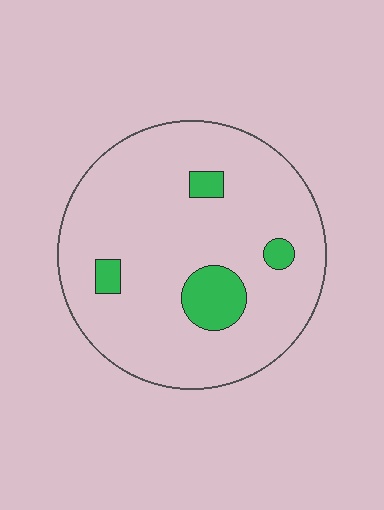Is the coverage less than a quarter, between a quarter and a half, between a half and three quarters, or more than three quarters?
Less than a quarter.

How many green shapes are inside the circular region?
4.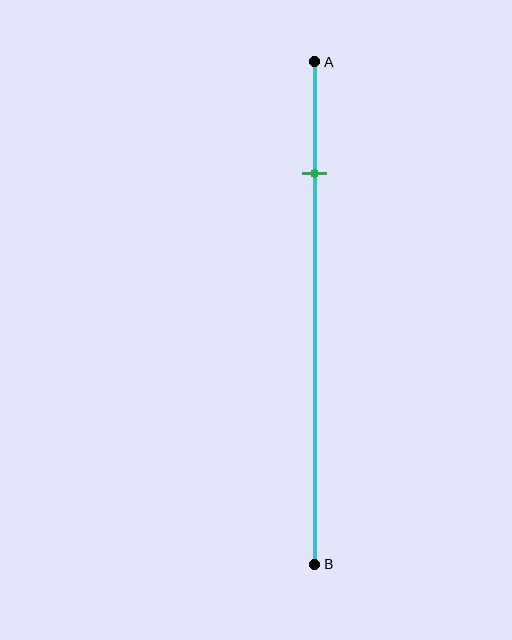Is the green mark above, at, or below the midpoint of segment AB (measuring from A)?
The green mark is above the midpoint of segment AB.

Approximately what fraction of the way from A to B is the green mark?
The green mark is approximately 20% of the way from A to B.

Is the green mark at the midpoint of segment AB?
No, the mark is at about 20% from A, not at the 50% midpoint.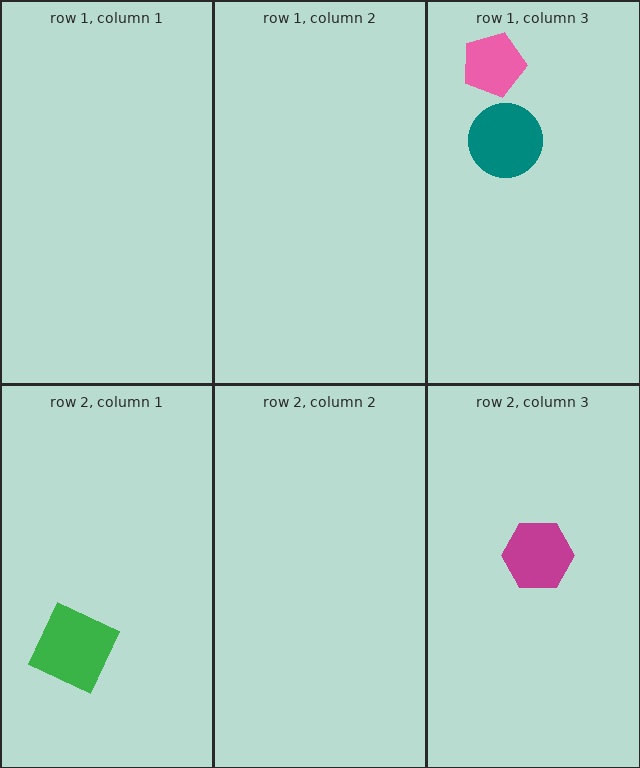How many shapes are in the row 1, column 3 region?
2.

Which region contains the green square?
The row 2, column 1 region.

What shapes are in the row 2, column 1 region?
The green square.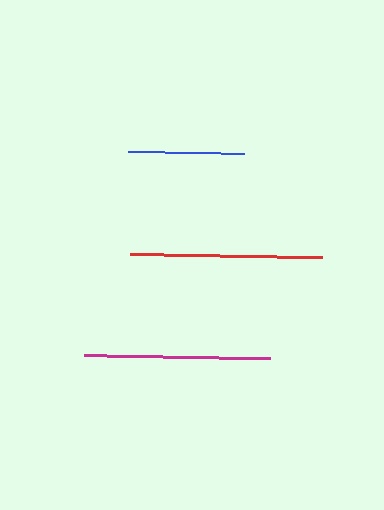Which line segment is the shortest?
The blue line is the shortest at approximately 116 pixels.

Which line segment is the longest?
The red line is the longest at approximately 192 pixels.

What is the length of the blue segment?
The blue segment is approximately 116 pixels long.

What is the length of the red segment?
The red segment is approximately 192 pixels long.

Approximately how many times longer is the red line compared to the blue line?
The red line is approximately 1.7 times the length of the blue line.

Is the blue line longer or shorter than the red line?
The red line is longer than the blue line.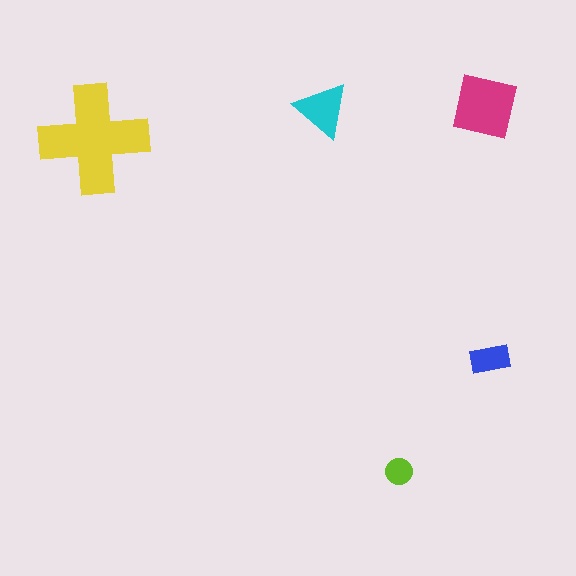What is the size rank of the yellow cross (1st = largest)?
1st.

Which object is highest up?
The magenta square is topmost.